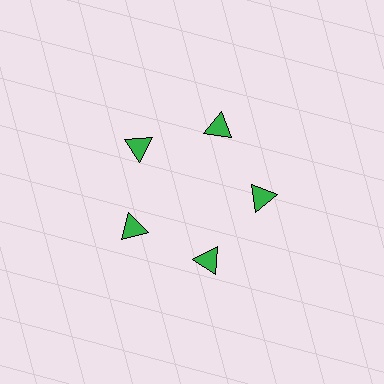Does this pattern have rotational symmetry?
Yes, this pattern has 5-fold rotational symmetry. It looks the same after rotating 72 degrees around the center.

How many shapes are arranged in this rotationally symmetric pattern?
There are 5 shapes, arranged in 5 groups of 1.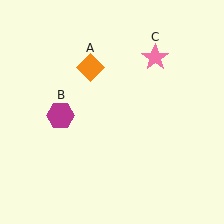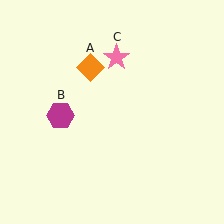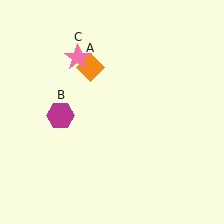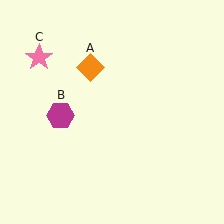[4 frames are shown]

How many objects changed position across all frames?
1 object changed position: pink star (object C).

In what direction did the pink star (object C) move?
The pink star (object C) moved left.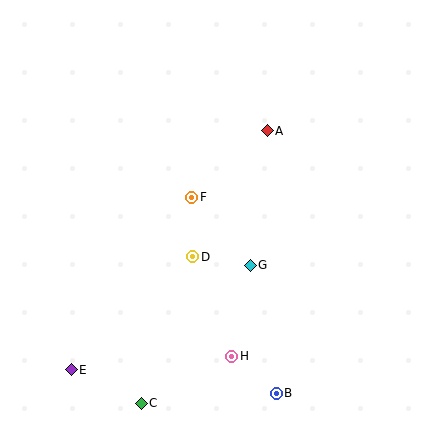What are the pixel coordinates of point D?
Point D is at (193, 257).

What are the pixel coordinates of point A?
Point A is at (267, 131).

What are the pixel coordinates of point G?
Point G is at (250, 265).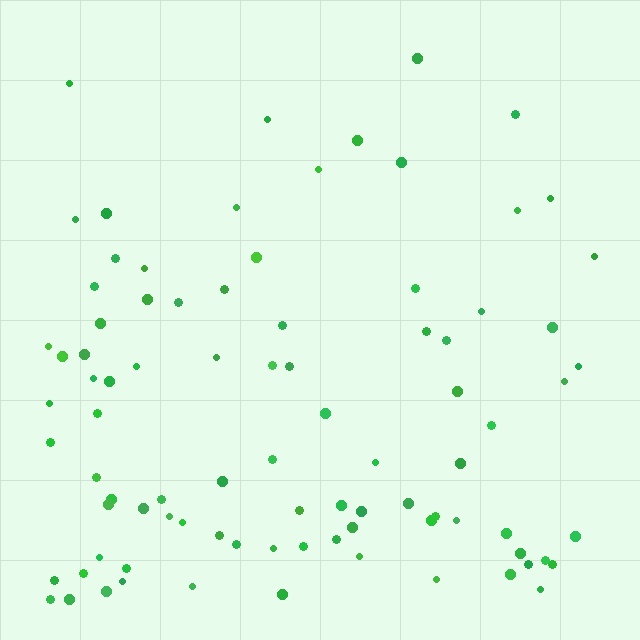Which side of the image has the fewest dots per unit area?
The top.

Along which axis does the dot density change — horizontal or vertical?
Vertical.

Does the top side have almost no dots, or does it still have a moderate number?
Still a moderate number, just noticeably fewer than the bottom.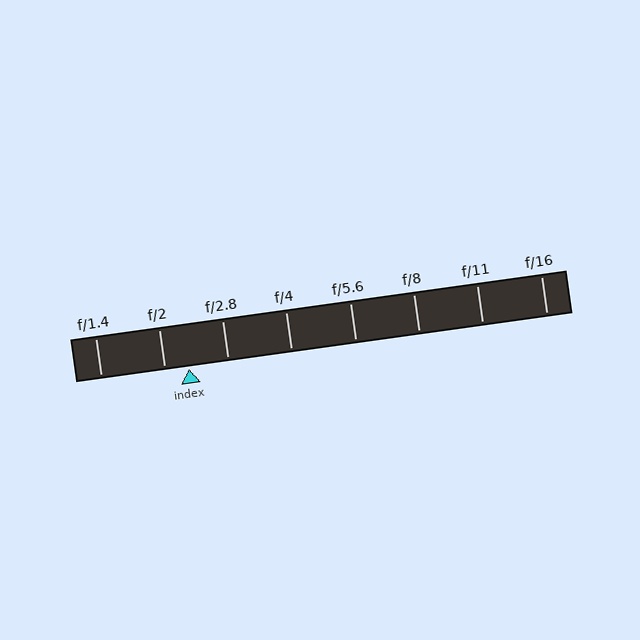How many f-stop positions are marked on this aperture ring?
There are 8 f-stop positions marked.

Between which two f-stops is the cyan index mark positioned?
The index mark is between f/2 and f/2.8.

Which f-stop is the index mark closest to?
The index mark is closest to f/2.